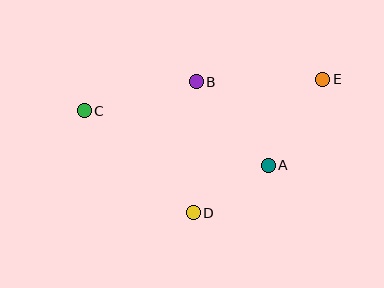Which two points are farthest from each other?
Points C and E are farthest from each other.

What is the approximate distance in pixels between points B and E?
The distance between B and E is approximately 127 pixels.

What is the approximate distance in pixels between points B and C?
The distance between B and C is approximately 115 pixels.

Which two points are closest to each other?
Points A and D are closest to each other.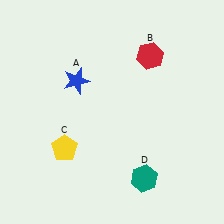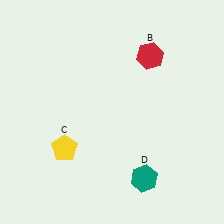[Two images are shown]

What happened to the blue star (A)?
The blue star (A) was removed in Image 2. It was in the top-left area of Image 1.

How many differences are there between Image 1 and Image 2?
There is 1 difference between the two images.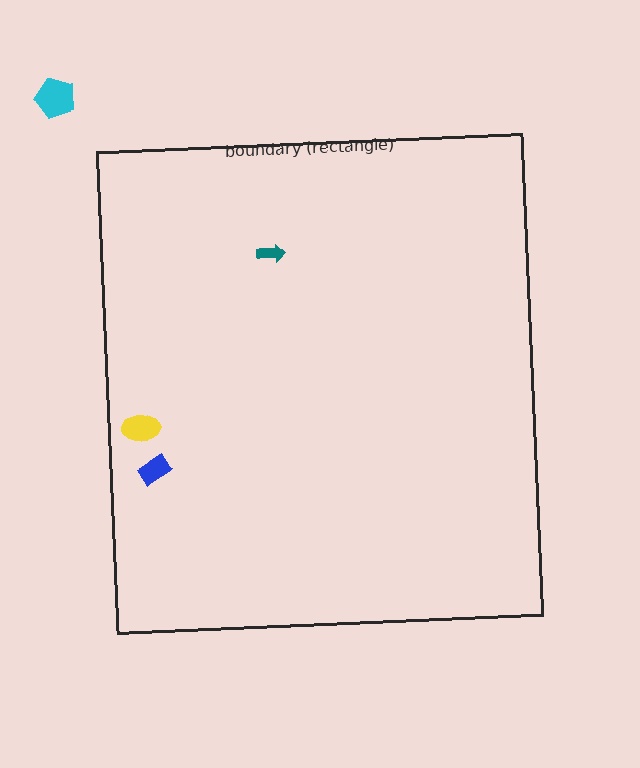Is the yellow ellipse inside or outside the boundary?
Inside.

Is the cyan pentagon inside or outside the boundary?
Outside.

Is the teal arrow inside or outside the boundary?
Inside.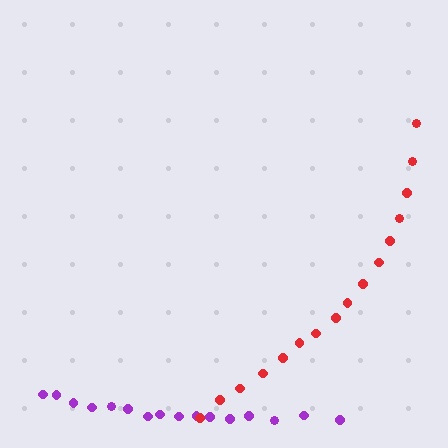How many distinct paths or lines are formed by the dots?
There are 2 distinct paths.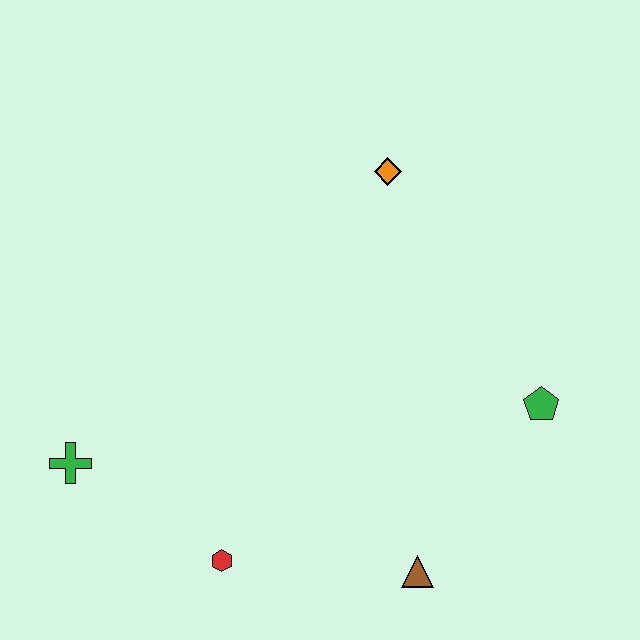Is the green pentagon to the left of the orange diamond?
No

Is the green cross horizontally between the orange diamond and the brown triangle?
No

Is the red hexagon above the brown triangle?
Yes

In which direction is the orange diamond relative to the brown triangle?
The orange diamond is above the brown triangle.